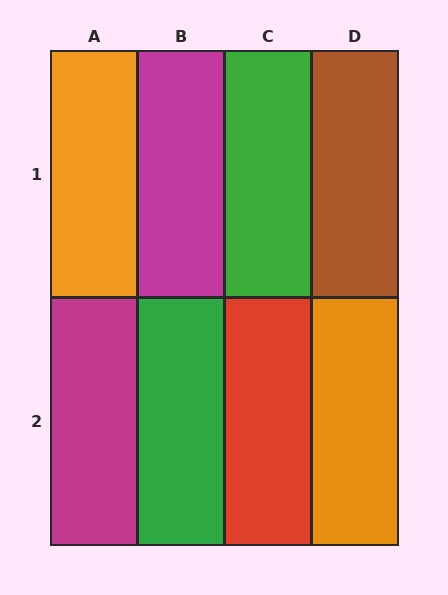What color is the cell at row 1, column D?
Brown.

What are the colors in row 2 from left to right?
Magenta, green, red, orange.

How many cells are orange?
2 cells are orange.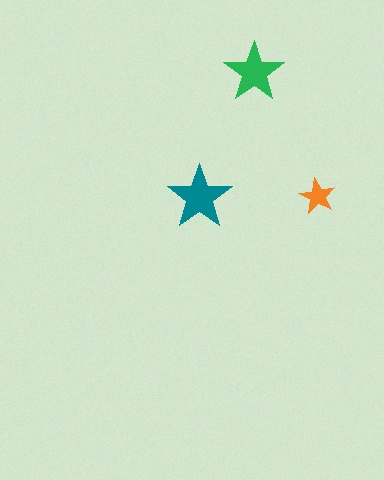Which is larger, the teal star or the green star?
The teal one.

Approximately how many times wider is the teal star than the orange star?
About 2 times wider.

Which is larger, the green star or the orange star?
The green one.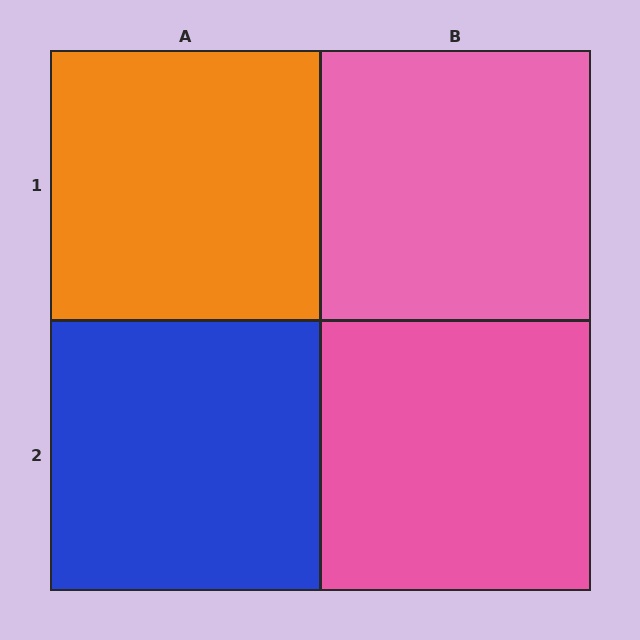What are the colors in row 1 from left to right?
Orange, pink.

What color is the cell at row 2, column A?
Blue.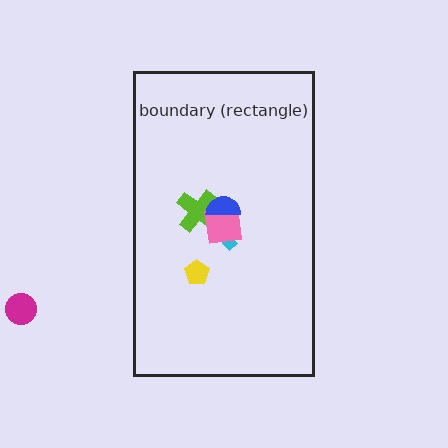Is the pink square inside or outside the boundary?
Inside.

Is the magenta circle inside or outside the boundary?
Outside.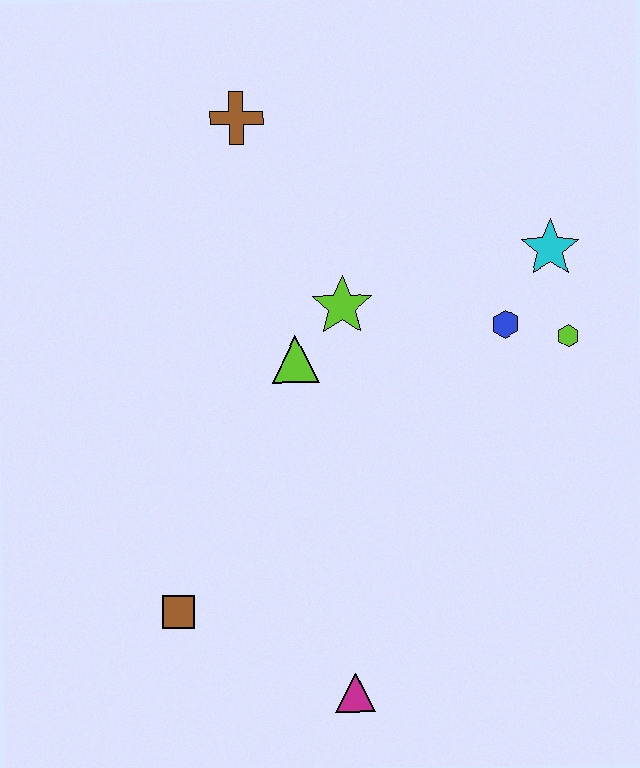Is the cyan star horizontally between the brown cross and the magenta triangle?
No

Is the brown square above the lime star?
No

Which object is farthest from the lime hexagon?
The brown square is farthest from the lime hexagon.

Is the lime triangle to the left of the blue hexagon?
Yes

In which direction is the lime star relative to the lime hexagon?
The lime star is to the left of the lime hexagon.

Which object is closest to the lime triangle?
The lime star is closest to the lime triangle.